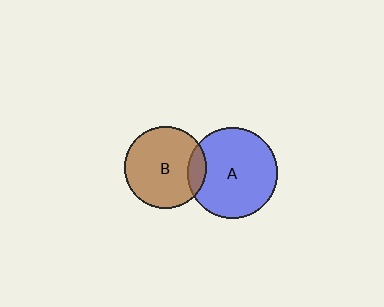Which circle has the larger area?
Circle A (blue).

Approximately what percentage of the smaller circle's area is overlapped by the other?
Approximately 15%.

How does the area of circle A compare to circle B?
Approximately 1.2 times.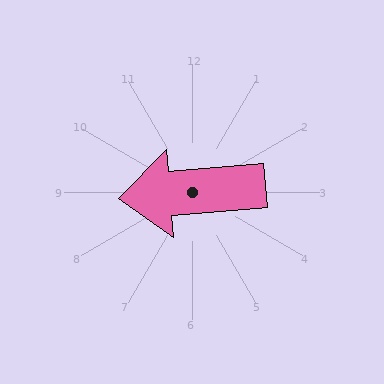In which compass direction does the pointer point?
West.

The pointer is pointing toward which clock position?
Roughly 9 o'clock.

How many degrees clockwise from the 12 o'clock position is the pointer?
Approximately 265 degrees.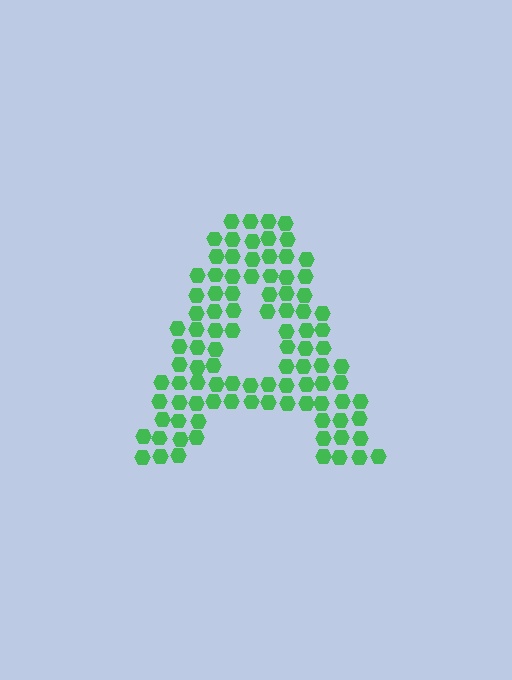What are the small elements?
The small elements are hexagons.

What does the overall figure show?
The overall figure shows the letter A.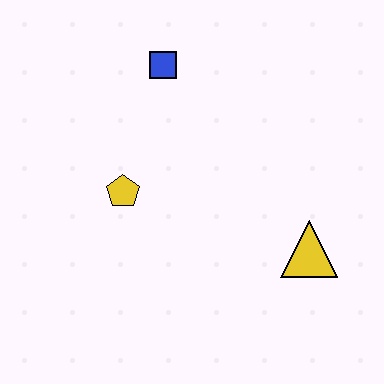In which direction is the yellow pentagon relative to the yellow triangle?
The yellow pentagon is to the left of the yellow triangle.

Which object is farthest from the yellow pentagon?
The yellow triangle is farthest from the yellow pentagon.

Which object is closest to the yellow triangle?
The yellow pentagon is closest to the yellow triangle.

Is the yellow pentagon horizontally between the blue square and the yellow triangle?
No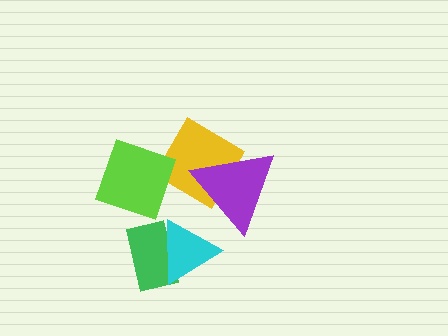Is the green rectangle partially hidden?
Yes, it is partially covered by another shape.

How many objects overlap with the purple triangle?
1 object overlaps with the purple triangle.